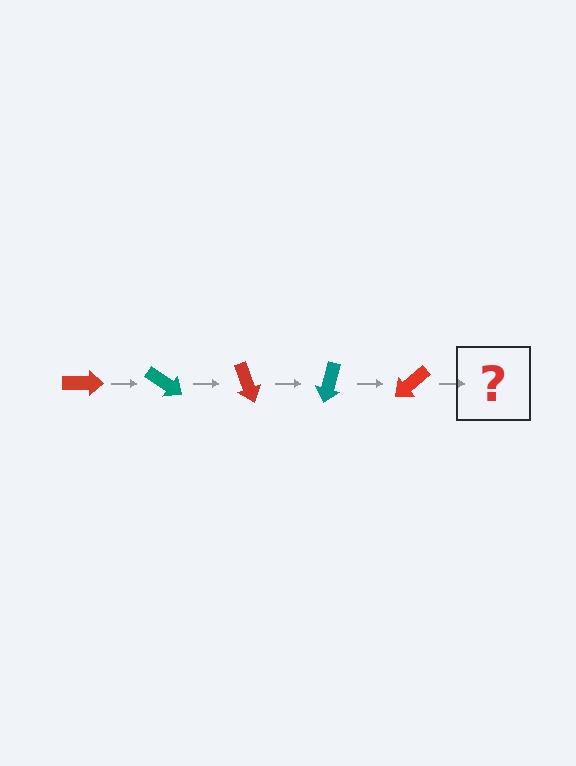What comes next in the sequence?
The next element should be a teal arrow, rotated 175 degrees from the start.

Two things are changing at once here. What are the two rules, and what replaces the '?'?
The two rules are that it rotates 35 degrees each step and the color cycles through red and teal. The '?' should be a teal arrow, rotated 175 degrees from the start.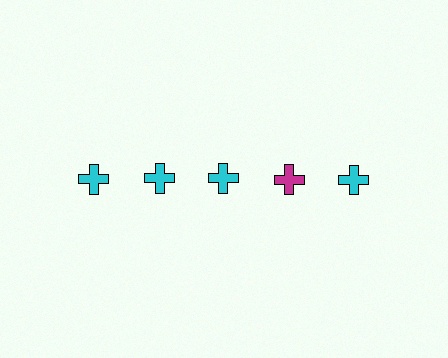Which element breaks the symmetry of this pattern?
The magenta cross in the top row, second from right column breaks the symmetry. All other shapes are cyan crosses.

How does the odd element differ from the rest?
It has a different color: magenta instead of cyan.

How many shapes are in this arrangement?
There are 5 shapes arranged in a grid pattern.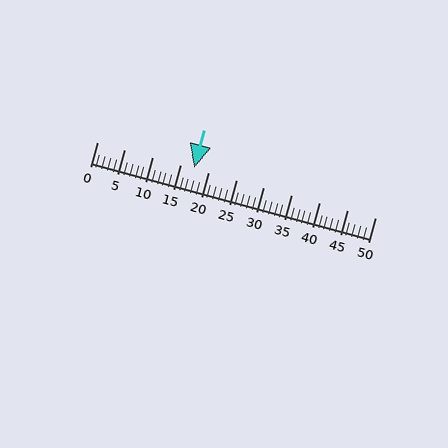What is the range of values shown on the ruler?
The ruler shows values from 0 to 50.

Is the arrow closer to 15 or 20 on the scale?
The arrow is closer to 20.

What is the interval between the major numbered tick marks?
The major tick marks are spaced 5 units apart.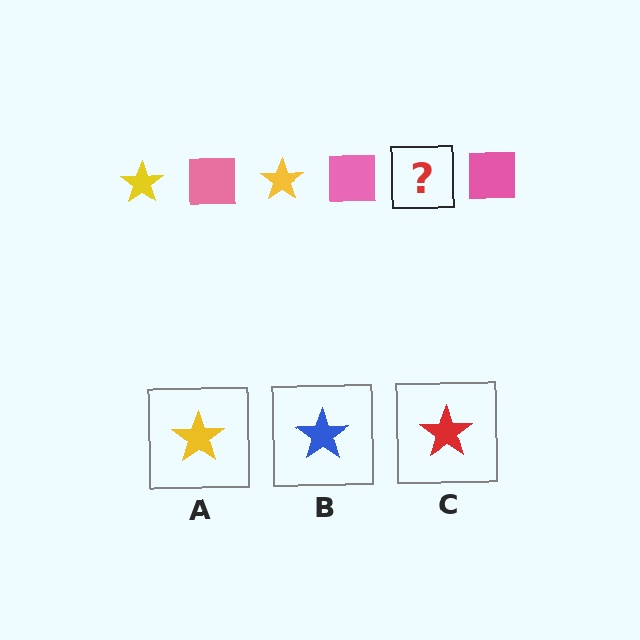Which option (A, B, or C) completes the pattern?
A.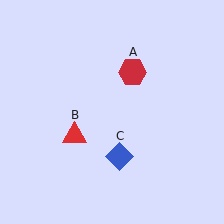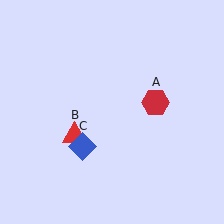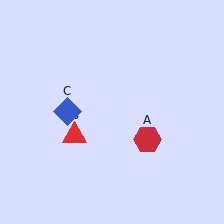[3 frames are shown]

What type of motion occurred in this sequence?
The red hexagon (object A), blue diamond (object C) rotated clockwise around the center of the scene.